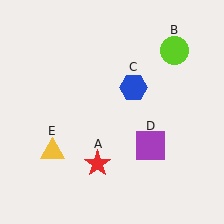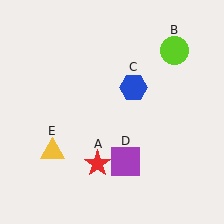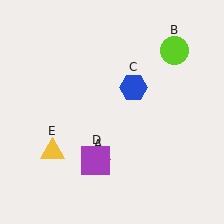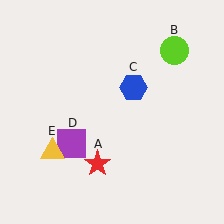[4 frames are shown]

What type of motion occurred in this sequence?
The purple square (object D) rotated clockwise around the center of the scene.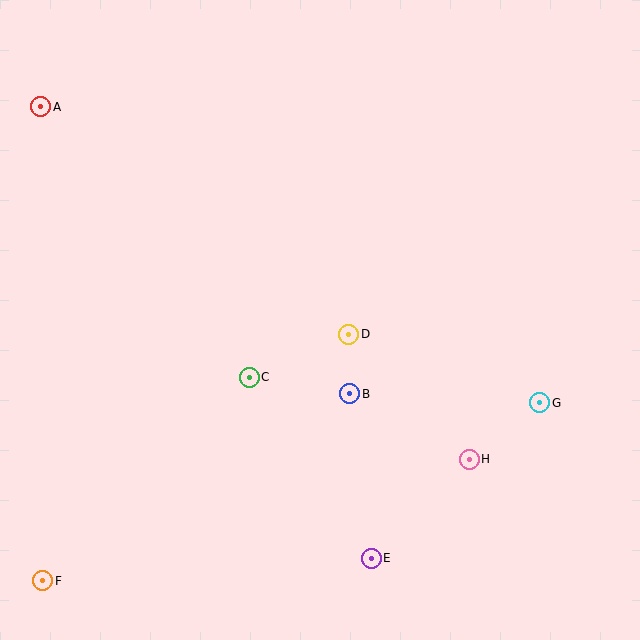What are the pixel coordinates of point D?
Point D is at (349, 334).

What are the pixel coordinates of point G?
Point G is at (540, 403).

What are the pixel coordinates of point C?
Point C is at (249, 377).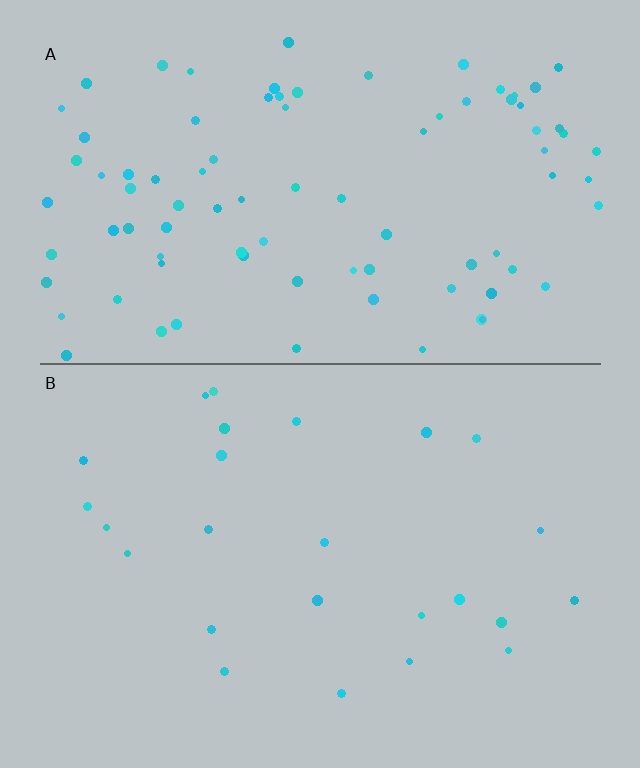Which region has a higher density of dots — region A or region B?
A (the top).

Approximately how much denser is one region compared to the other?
Approximately 3.5× — region A over region B.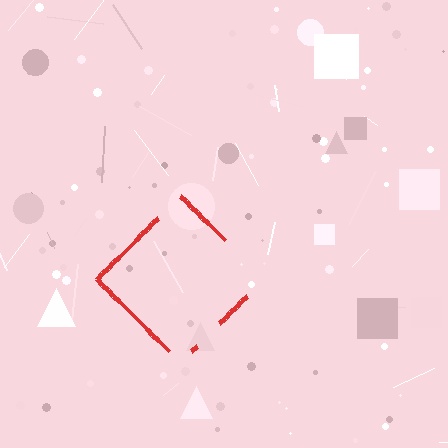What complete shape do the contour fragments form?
The contour fragments form a diamond.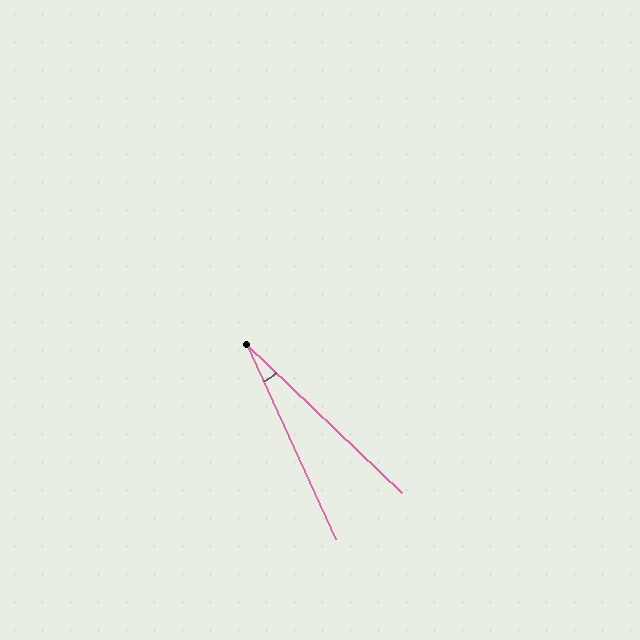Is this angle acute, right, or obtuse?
It is acute.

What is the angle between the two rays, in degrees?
Approximately 22 degrees.